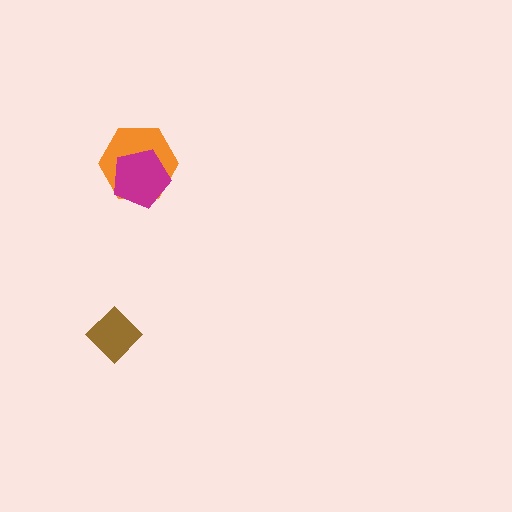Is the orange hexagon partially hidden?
Yes, it is partially covered by another shape.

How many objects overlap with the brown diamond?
0 objects overlap with the brown diamond.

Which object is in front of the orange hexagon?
The magenta pentagon is in front of the orange hexagon.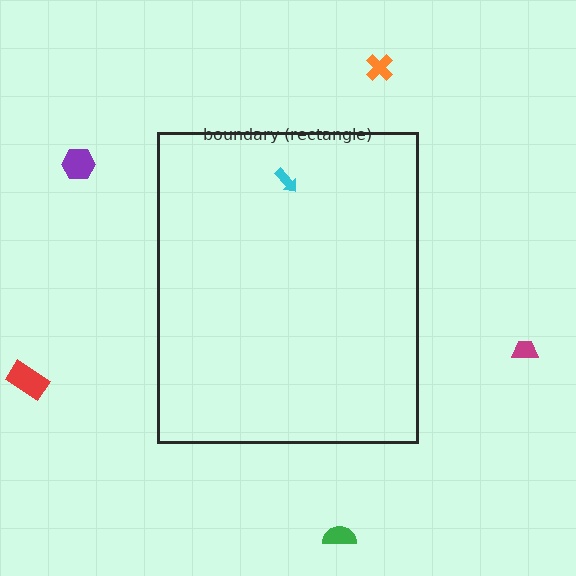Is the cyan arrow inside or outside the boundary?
Inside.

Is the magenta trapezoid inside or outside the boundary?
Outside.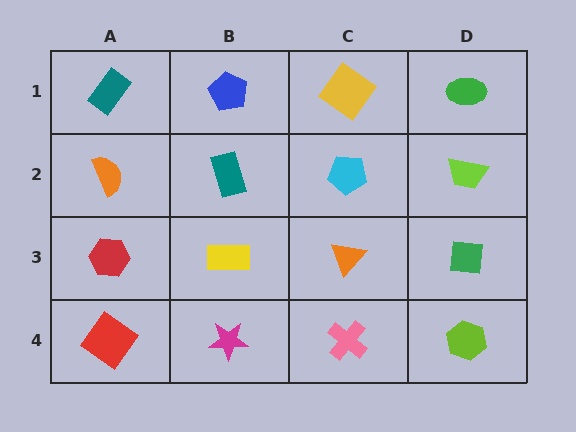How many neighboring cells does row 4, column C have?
3.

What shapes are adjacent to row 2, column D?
A green ellipse (row 1, column D), a green square (row 3, column D), a cyan pentagon (row 2, column C).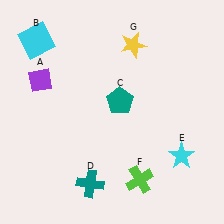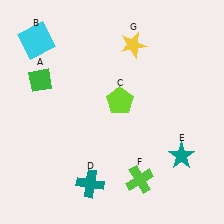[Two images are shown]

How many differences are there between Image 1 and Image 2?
There are 3 differences between the two images.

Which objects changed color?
A changed from purple to green. C changed from teal to lime. E changed from cyan to teal.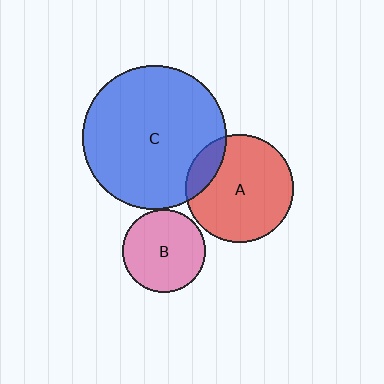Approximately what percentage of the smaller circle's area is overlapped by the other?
Approximately 15%.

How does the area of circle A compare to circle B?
Approximately 1.7 times.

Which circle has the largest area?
Circle C (blue).